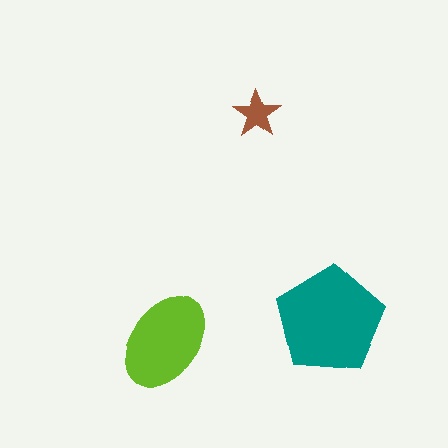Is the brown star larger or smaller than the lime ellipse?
Smaller.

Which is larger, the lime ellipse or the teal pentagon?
The teal pentagon.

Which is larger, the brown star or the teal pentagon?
The teal pentagon.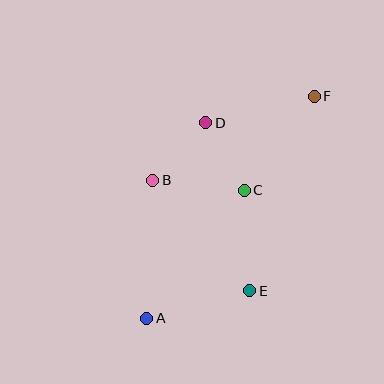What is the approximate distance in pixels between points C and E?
The distance between C and E is approximately 101 pixels.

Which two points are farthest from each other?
Points A and F are farthest from each other.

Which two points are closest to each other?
Points C and D are closest to each other.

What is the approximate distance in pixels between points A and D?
The distance between A and D is approximately 204 pixels.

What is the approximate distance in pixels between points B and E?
The distance between B and E is approximately 147 pixels.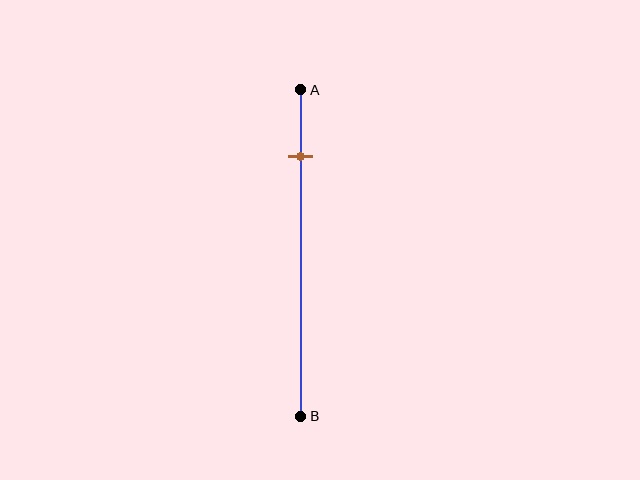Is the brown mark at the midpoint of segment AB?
No, the mark is at about 20% from A, not at the 50% midpoint.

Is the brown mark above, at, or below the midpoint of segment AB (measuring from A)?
The brown mark is above the midpoint of segment AB.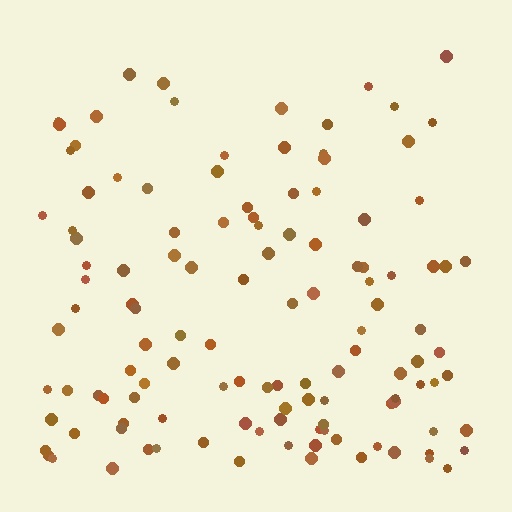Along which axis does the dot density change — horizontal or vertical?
Vertical.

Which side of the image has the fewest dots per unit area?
The top.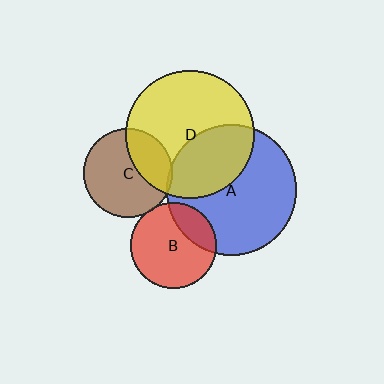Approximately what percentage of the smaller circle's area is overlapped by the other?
Approximately 30%.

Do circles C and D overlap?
Yes.